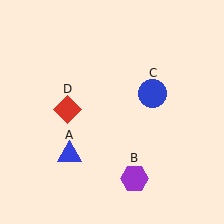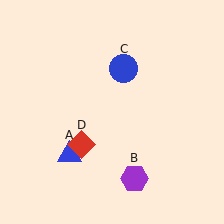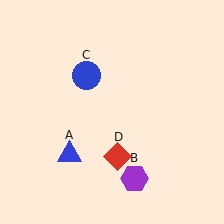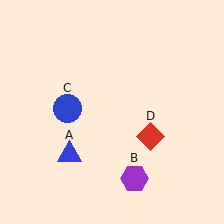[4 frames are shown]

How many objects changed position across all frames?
2 objects changed position: blue circle (object C), red diamond (object D).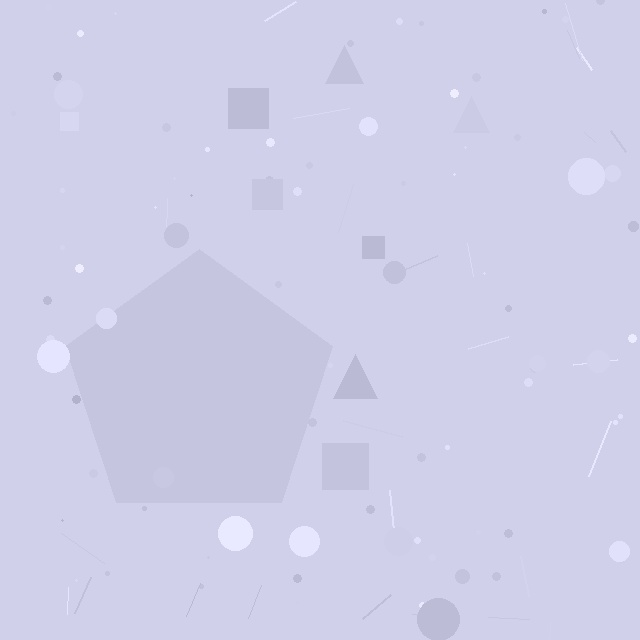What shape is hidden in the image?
A pentagon is hidden in the image.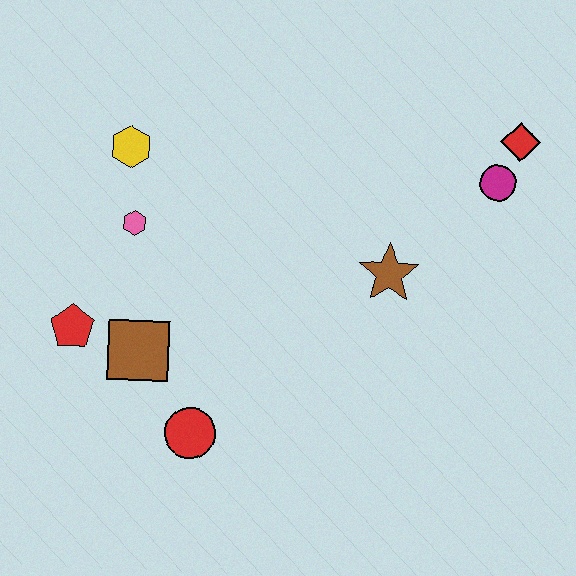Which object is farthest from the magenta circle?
The red pentagon is farthest from the magenta circle.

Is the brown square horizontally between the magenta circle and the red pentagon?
Yes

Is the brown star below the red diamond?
Yes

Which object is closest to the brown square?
The red pentagon is closest to the brown square.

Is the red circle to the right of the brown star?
No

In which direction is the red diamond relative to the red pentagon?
The red diamond is to the right of the red pentagon.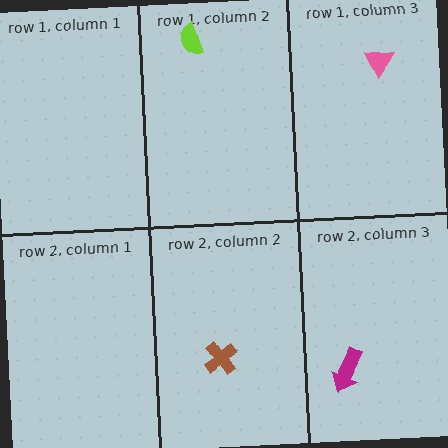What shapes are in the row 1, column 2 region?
The lime semicircle.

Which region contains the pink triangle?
The row 1, column 3 region.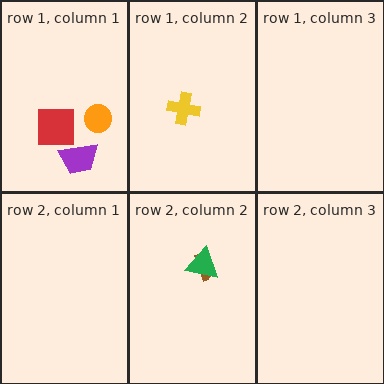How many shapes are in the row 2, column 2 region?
2.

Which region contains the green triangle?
The row 2, column 2 region.